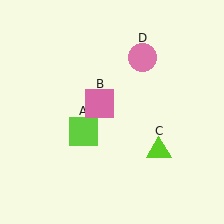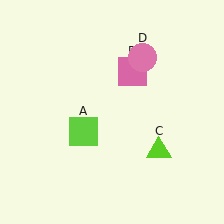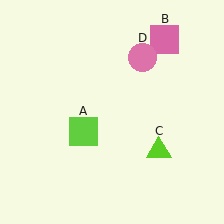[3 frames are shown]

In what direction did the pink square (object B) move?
The pink square (object B) moved up and to the right.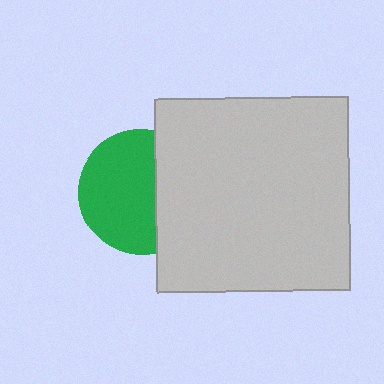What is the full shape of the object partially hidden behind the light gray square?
The partially hidden object is a green circle.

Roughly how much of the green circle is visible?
About half of it is visible (roughly 64%).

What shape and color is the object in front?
The object in front is a light gray square.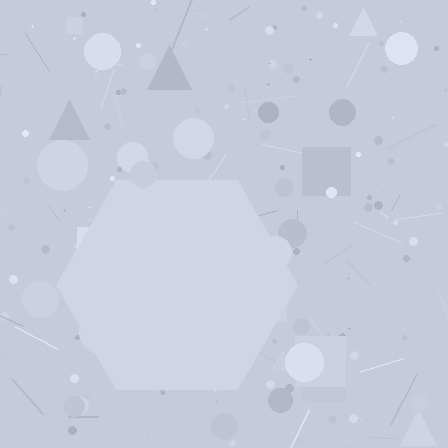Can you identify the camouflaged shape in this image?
The camouflaged shape is a hexagon.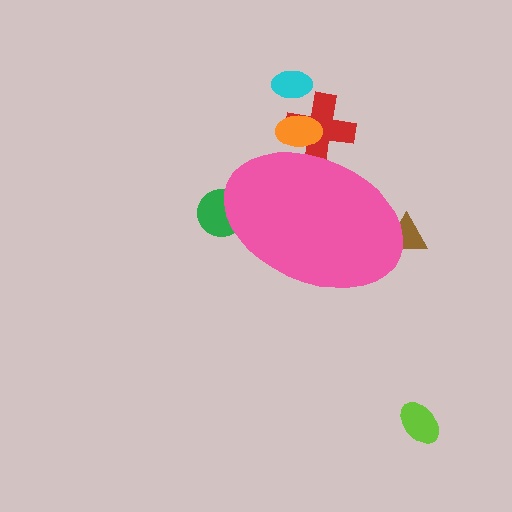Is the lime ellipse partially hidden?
No, the lime ellipse is fully visible.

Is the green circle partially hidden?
Yes, the green circle is partially hidden behind the pink ellipse.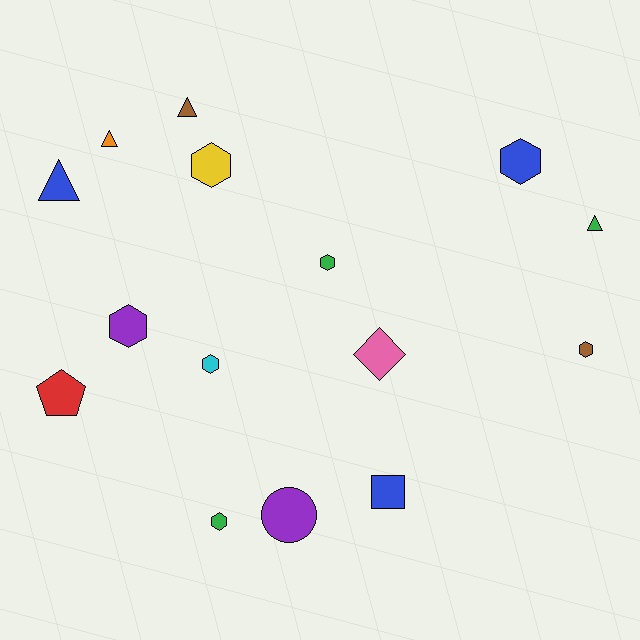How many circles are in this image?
There is 1 circle.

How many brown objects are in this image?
There are 2 brown objects.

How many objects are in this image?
There are 15 objects.